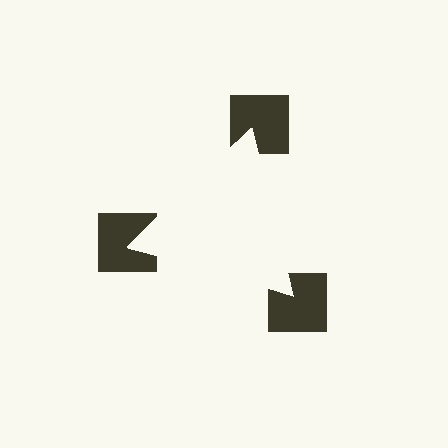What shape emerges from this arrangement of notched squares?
An illusory triangle — its edges are inferred from the aligned wedge cuts in the notched squares, not physically drawn.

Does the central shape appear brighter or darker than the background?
It typically appears slightly brighter than the background, even though no actual brightness change is drawn.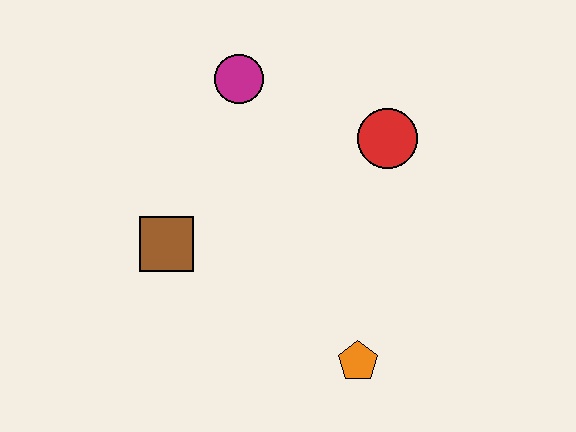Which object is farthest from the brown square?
The red circle is farthest from the brown square.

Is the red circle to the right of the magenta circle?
Yes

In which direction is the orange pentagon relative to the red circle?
The orange pentagon is below the red circle.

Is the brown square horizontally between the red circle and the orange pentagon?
No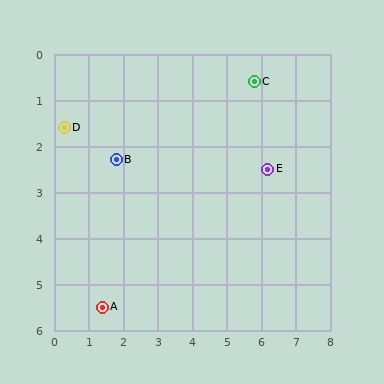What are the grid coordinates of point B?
Point B is at approximately (1.8, 2.3).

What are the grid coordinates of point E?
Point E is at approximately (6.2, 2.5).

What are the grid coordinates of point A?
Point A is at approximately (1.4, 5.5).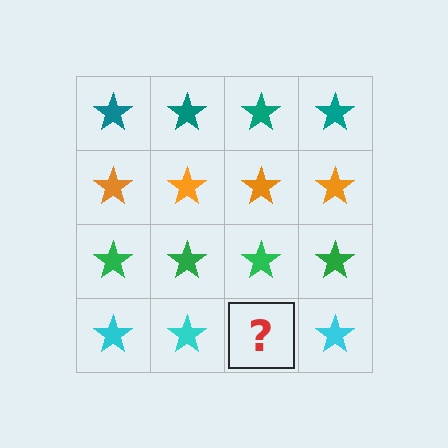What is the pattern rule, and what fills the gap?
The rule is that each row has a consistent color. The gap should be filled with a cyan star.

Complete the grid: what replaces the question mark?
The question mark should be replaced with a cyan star.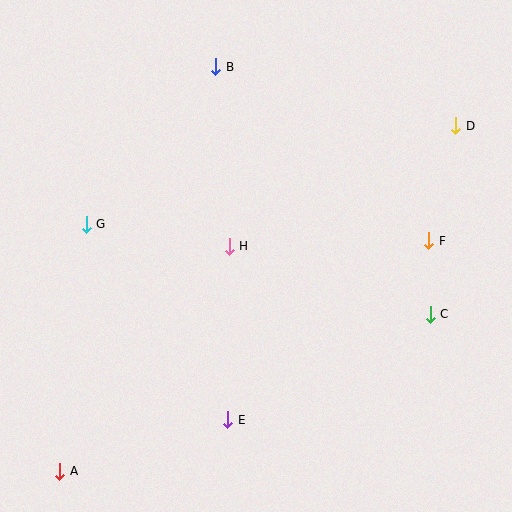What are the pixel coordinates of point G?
Point G is at (86, 224).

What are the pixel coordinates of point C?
Point C is at (430, 314).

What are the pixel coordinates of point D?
Point D is at (456, 126).